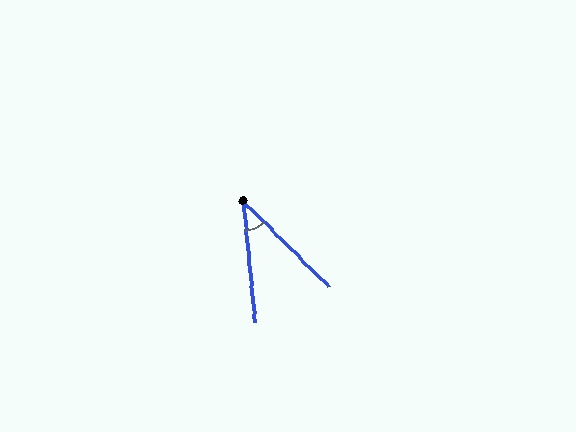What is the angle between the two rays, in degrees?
Approximately 39 degrees.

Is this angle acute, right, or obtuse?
It is acute.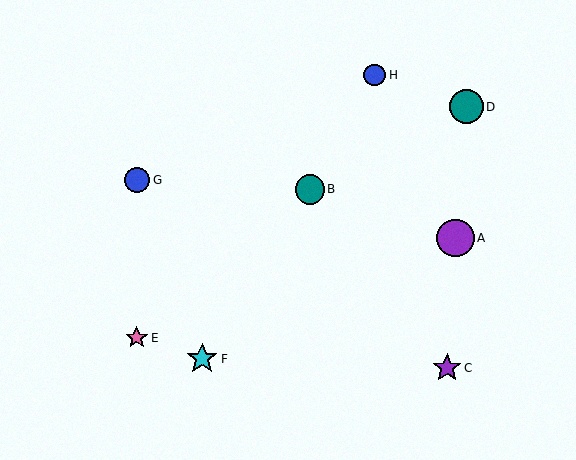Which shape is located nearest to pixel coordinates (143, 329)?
The pink star (labeled E) at (137, 338) is nearest to that location.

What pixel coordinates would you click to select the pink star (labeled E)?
Click at (137, 338) to select the pink star E.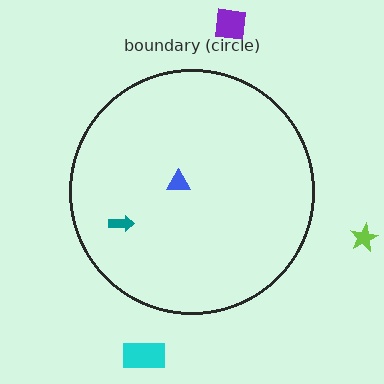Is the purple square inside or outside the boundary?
Outside.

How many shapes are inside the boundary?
2 inside, 3 outside.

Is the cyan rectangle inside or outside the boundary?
Outside.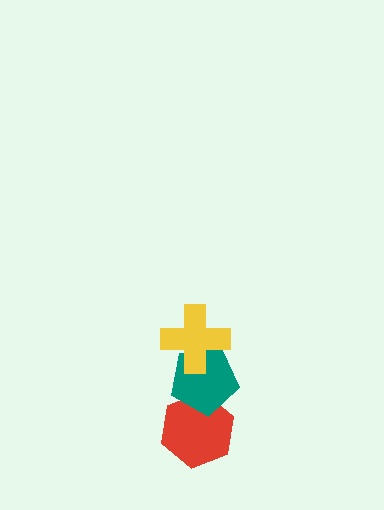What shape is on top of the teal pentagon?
The yellow cross is on top of the teal pentagon.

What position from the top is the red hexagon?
The red hexagon is 3rd from the top.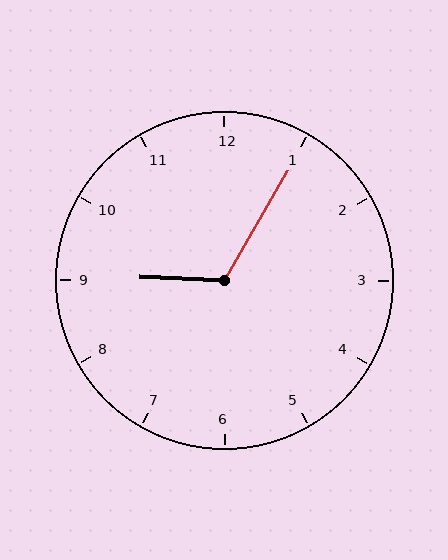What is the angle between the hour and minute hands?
Approximately 118 degrees.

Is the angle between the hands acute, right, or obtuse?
It is obtuse.